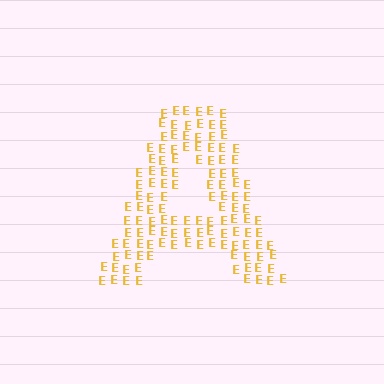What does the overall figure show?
The overall figure shows the letter A.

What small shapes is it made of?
It is made of small letter E's.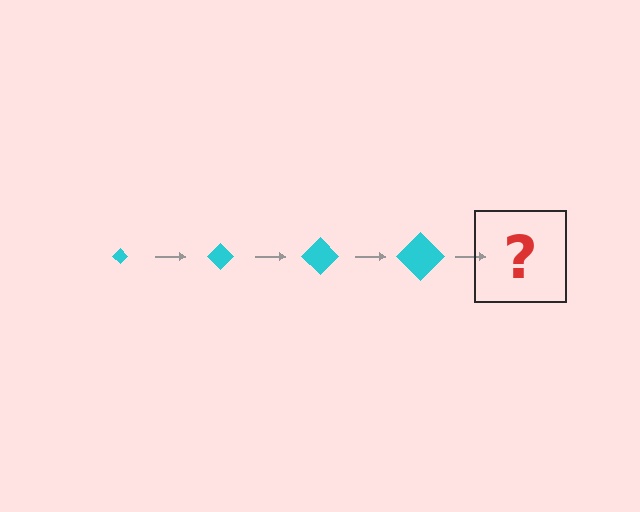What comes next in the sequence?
The next element should be a cyan diamond, larger than the previous one.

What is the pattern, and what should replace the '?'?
The pattern is that the diamond gets progressively larger each step. The '?' should be a cyan diamond, larger than the previous one.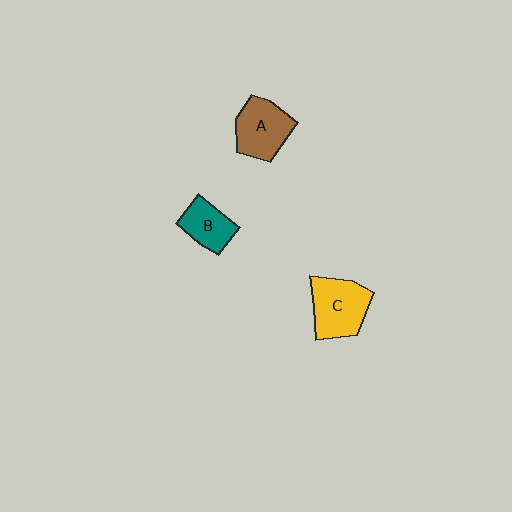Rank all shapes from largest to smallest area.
From largest to smallest: C (yellow), A (brown), B (teal).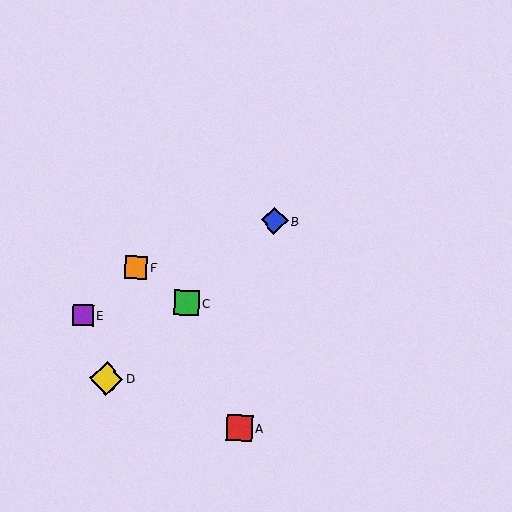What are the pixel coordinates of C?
Object C is at (187, 303).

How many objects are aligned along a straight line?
3 objects (B, C, D) are aligned along a straight line.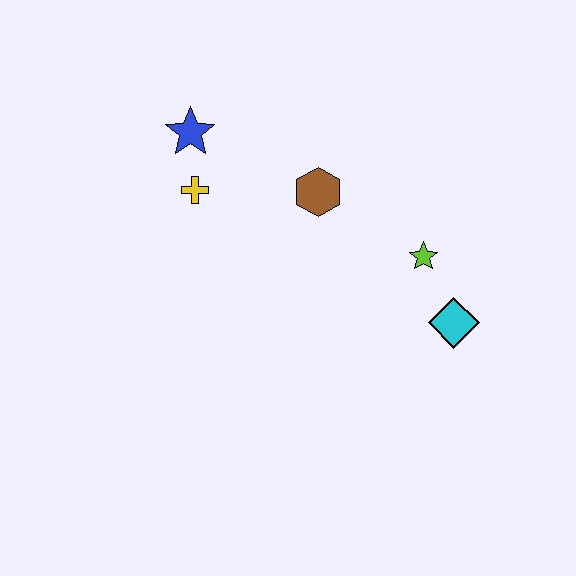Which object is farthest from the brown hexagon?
The cyan diamond is farthest from the brown hexagon.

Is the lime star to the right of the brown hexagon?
Yes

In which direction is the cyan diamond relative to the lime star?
The cyan diamond is below the lime star.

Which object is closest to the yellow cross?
The blue star is closest to the yellow cross.